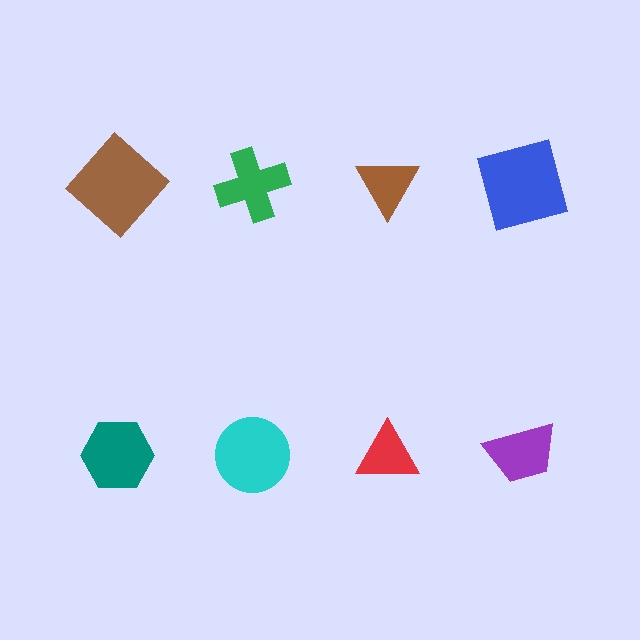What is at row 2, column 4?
A purple trapezoid.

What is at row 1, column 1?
A brown diamond.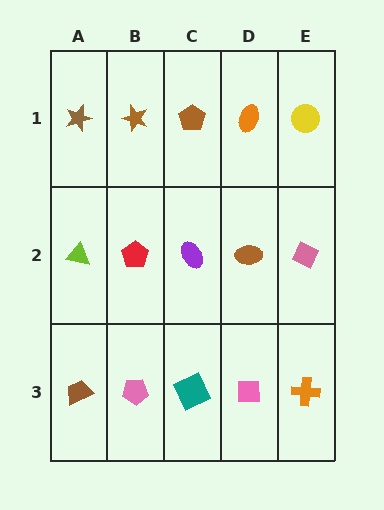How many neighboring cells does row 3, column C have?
3.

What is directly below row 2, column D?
A pink square.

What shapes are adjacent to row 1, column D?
A brown ellipse (row 2, column D), a brown pentagon (row 1, column C), a yellow circle (row 1, column E).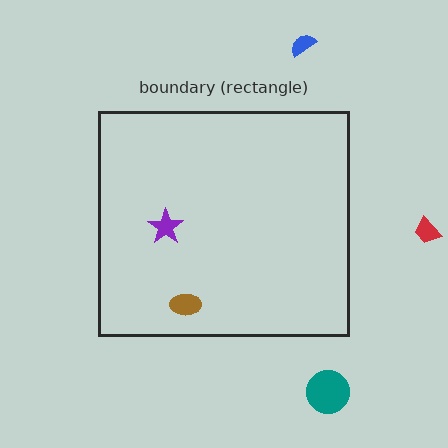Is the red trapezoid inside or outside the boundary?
Outside.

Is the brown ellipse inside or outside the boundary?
Inside.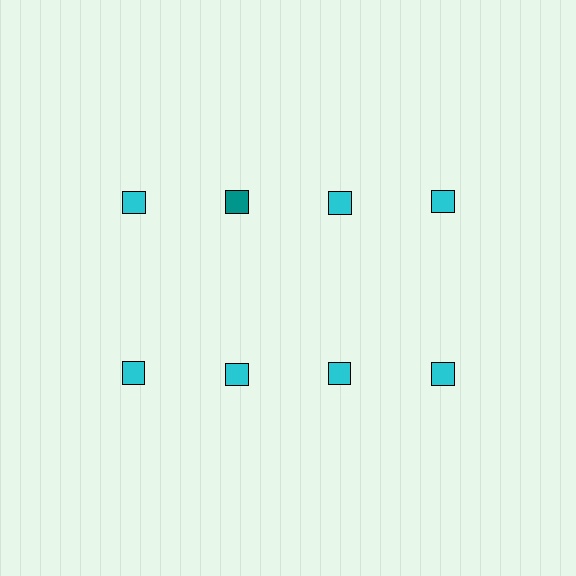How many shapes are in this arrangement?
There are 8 shapes arranged in a grid pattern.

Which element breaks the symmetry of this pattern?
The teal square in the top row, second from left column breaks the symmetry. All other shapes are cyan squares.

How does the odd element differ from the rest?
It has a different color: teal instead of cyan.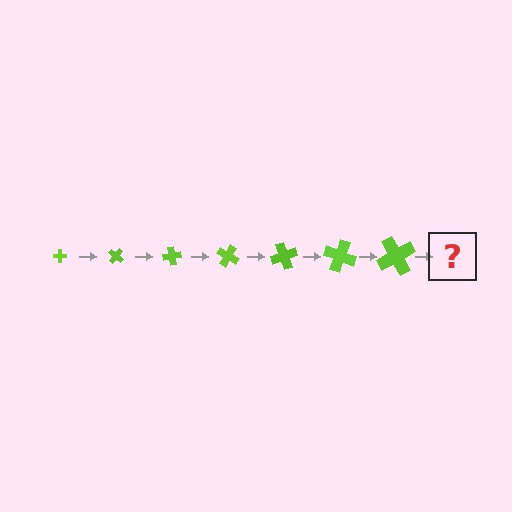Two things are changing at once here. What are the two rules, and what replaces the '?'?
The two rules are that the cross grows larger each step and it rotates 40 degrees each step. The '?' should be a cross, larger than the previous one and rotated 280 degrees from the start.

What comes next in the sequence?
The next element should be a cross, larger than the previous one and rotated 280 degrees from the start.